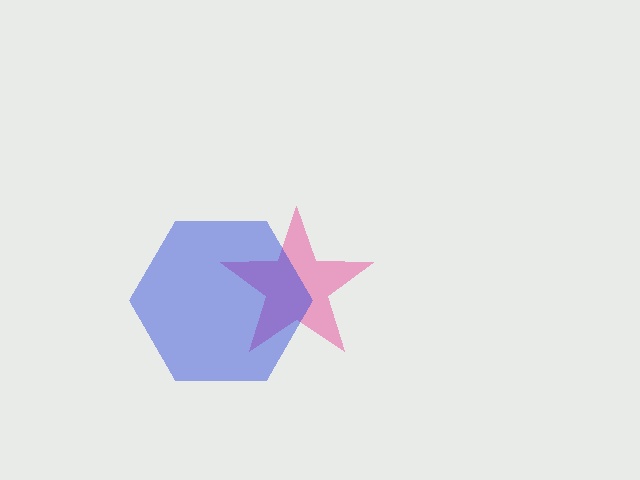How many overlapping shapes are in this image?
There are 2 overlapping shapes in the image.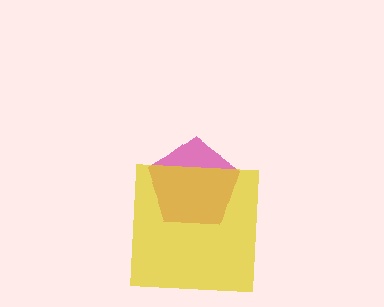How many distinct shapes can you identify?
There are 2 distinct shapes: a magenta pentagon, a yellow square.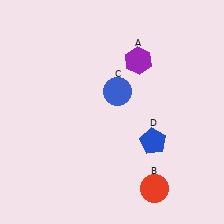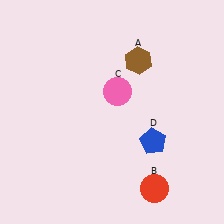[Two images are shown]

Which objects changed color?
A changed from purple to brown. C changed from blue to pink.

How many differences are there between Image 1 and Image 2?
There are 2 differences between the two images.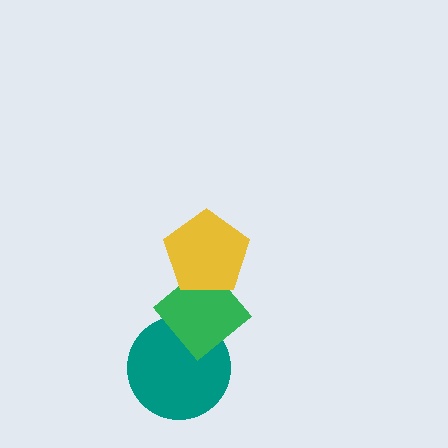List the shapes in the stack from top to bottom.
From top to bottom: the yellow pentagon, the green diamond, the teal circle.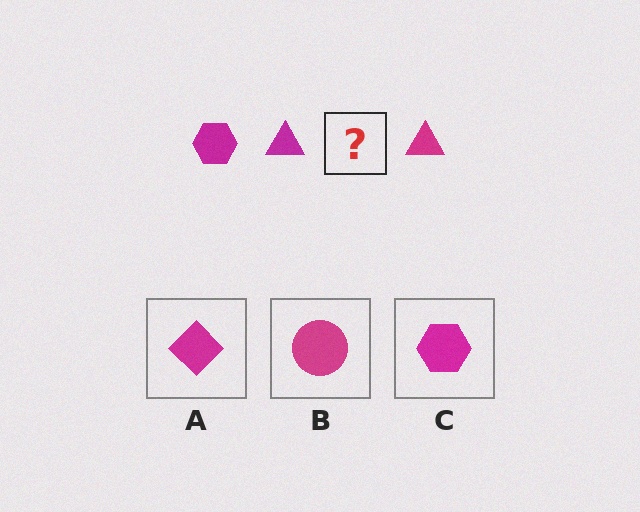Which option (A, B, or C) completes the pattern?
C.